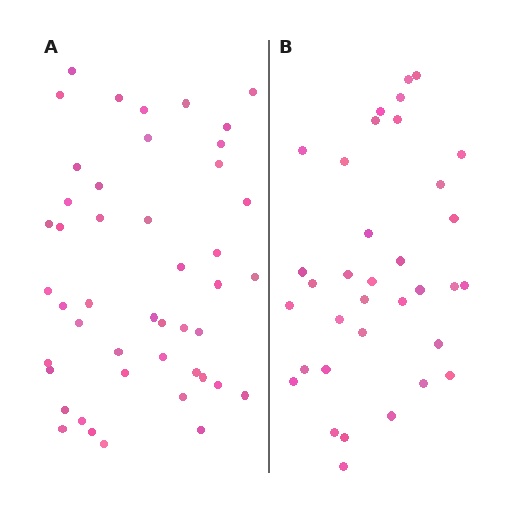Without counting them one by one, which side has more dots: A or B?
Region A (the left region) has more dots.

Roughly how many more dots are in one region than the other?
Region A has roughly 12 or so more dots than region B.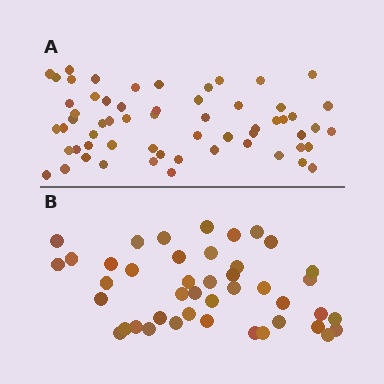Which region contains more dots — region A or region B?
Region A (the top region) has more dots.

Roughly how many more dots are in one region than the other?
Region A has approximately 15 more dots than region B.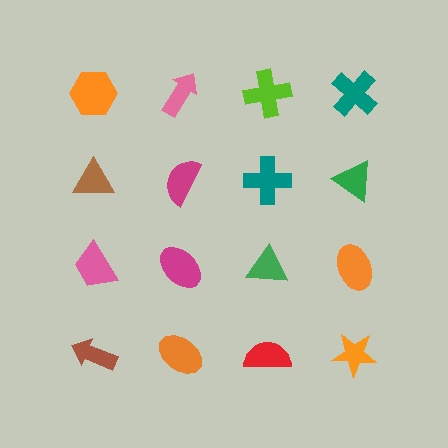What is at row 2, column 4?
A green triangle.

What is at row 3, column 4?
An orange ellipse.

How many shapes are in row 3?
4 shapes.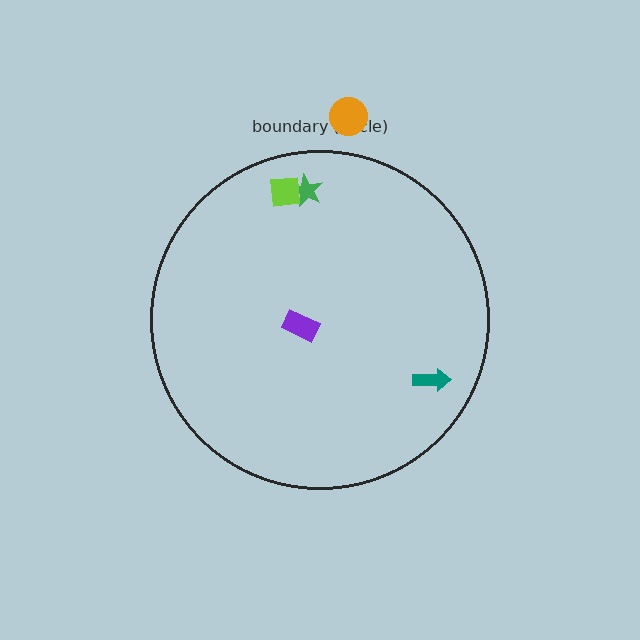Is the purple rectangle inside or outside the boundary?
Inside.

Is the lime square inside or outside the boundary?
Inside.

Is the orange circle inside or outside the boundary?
Outside.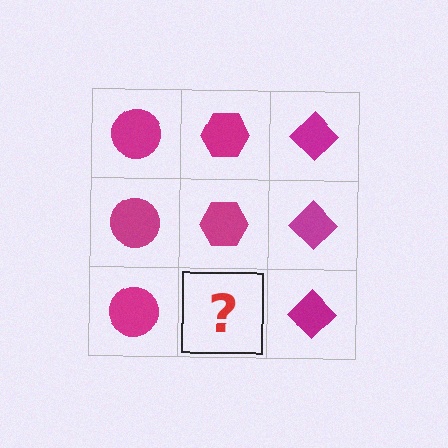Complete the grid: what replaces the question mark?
The question mark should be replaced with a magenta hexagon.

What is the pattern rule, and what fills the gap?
The rule is that each column has a consistent shape. The gap should be filled with a magenta hexagon.